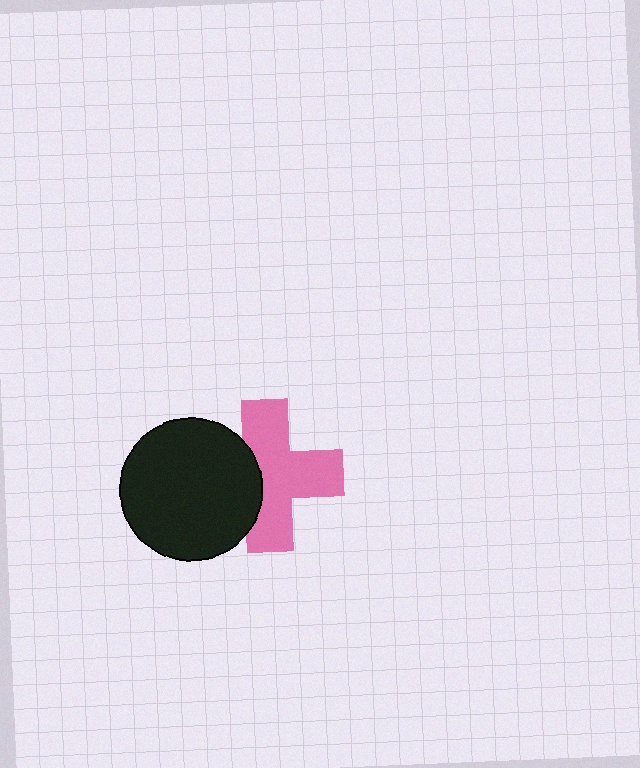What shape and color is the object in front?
The object in front is a black circle.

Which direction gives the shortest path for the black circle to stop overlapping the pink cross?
Moving left gives the shortest separation.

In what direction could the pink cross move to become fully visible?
The pink cross could move right. That would shift it out from behind the black circle entirely.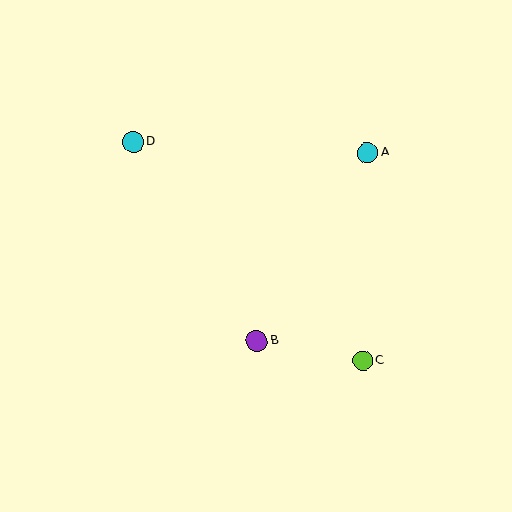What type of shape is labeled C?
Shape C is a lime circle.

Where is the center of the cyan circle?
The center of the cyan circle is at (368, 153).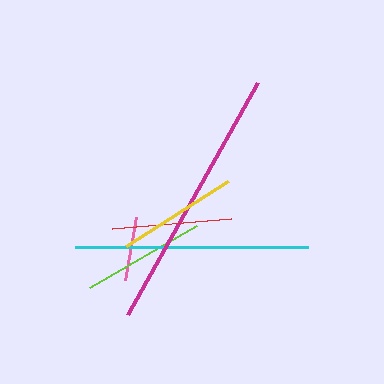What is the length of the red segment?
The red segment is approximately 119 pixels long.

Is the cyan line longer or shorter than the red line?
The cyan line is longer than the red line.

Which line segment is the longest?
The magenta line is the longest at approximately 266 pixels.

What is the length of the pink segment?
The pink segment is approximately 64 pixels long.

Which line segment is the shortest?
The pink line is the shortest at approximately 64 pixels.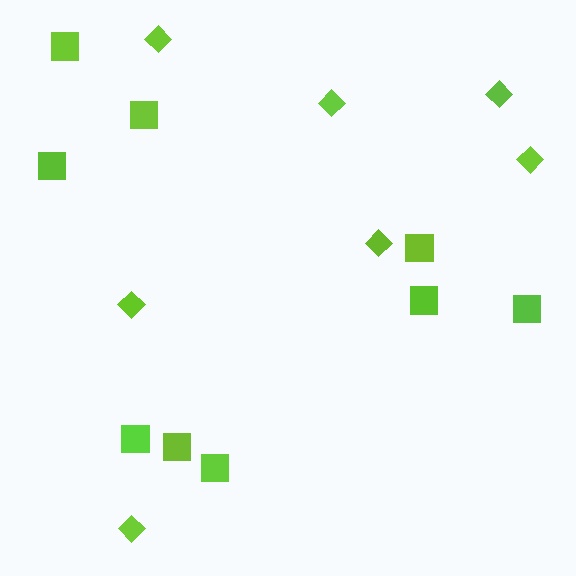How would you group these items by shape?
There are 2 groups: one group of diamonds (7) and one group of squares (9).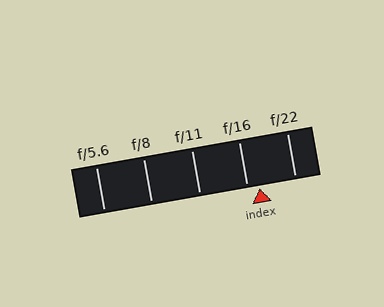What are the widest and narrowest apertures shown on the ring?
The widest aperture shown is f/5.6 and the narrowest is f/22.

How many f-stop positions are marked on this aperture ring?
There are 5 f-stop positions marked.